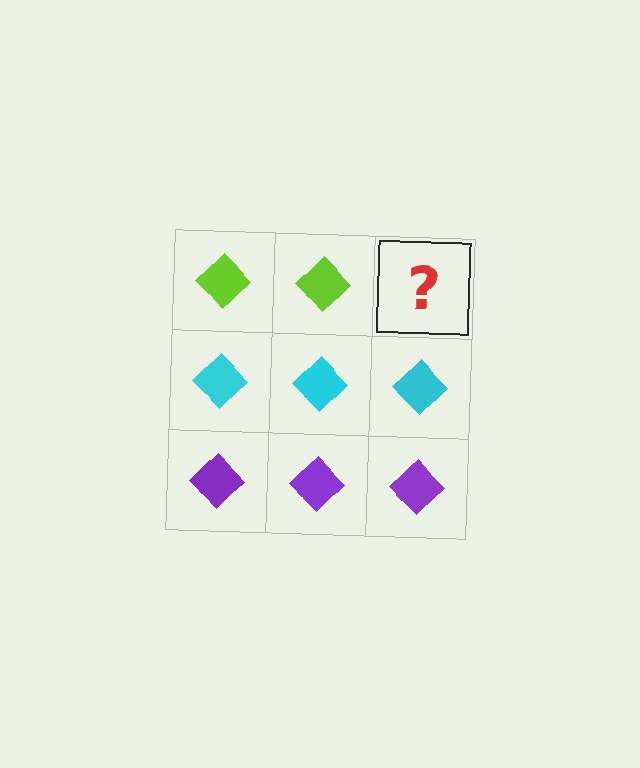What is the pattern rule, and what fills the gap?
The rule is that each row has a consistent color. The gap should be filled with a lime diamond.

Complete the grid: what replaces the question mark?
The question mark should be replaced with a lime diamond.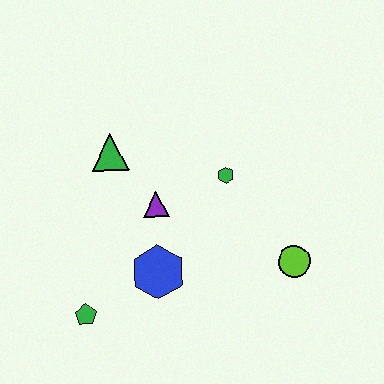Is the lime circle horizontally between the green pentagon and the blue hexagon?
No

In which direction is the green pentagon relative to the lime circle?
The green pentagon is to the left of the lime circle.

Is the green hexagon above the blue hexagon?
Yes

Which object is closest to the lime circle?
The green hexagon is closest to the lime circle.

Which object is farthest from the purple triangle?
The lime circle is farthest from the purple triangle.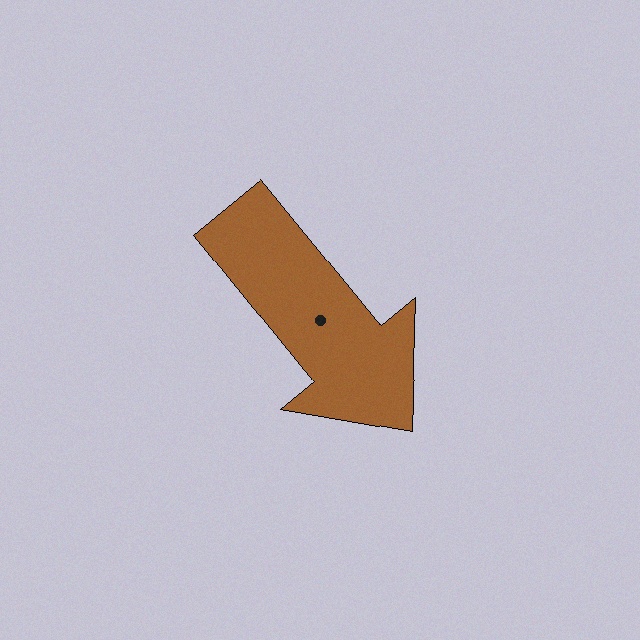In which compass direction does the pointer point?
Southeast.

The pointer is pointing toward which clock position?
Roughly 5 o'clock.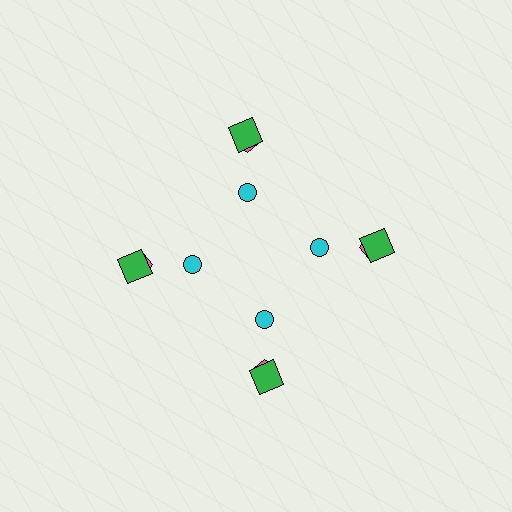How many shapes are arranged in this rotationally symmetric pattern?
There are 12 shapes, arranged in 4 groups of 3.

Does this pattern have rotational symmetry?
Yes, this pattern has 4-fold rotational symmetry. It looks the same after rotating 90 degrees around the center.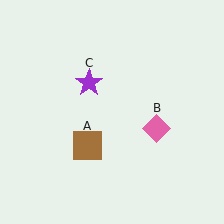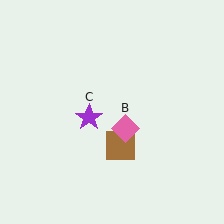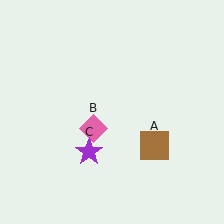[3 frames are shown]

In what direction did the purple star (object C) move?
The purple star (object C) moved down.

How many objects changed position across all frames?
3 objects changed position: brown square (object A), pink diamond (object B), purple star (object C).